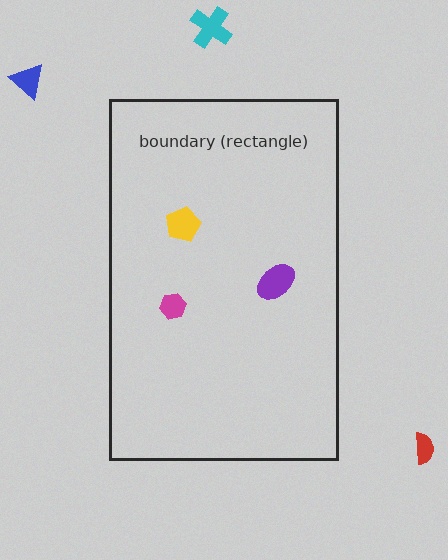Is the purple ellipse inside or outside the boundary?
Inside.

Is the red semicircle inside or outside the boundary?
Outside.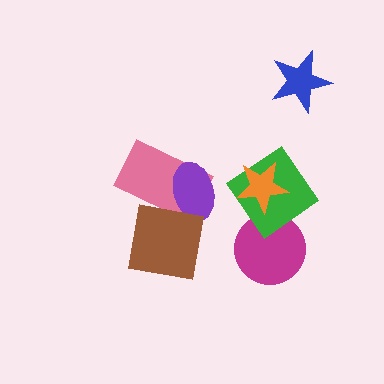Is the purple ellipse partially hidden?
Yes, it is partially covered by another shape.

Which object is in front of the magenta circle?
The green diamond is in front of the magenta circle.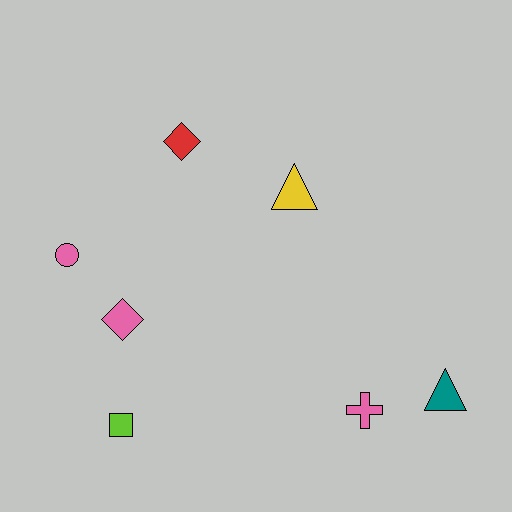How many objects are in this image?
There are 7 objects.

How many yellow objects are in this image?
There is 1 yellow object.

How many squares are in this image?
There is 1 square.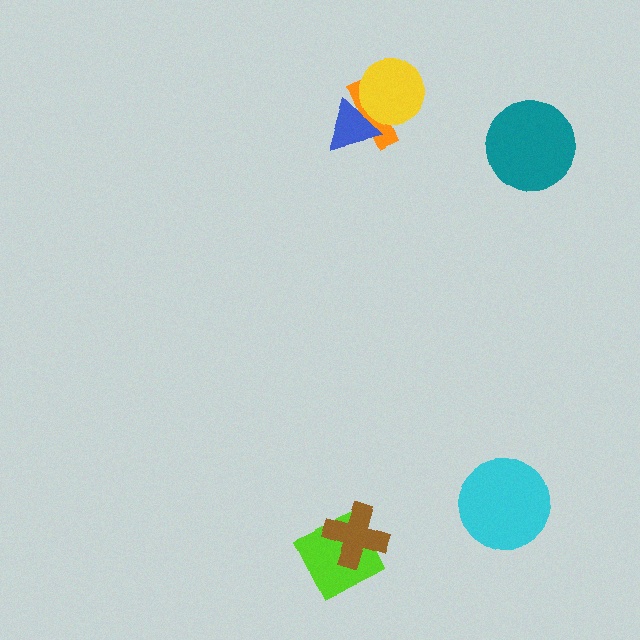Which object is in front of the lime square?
The brown cross is in front of the lime square.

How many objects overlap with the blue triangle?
2 objects overlap with the blue triangle.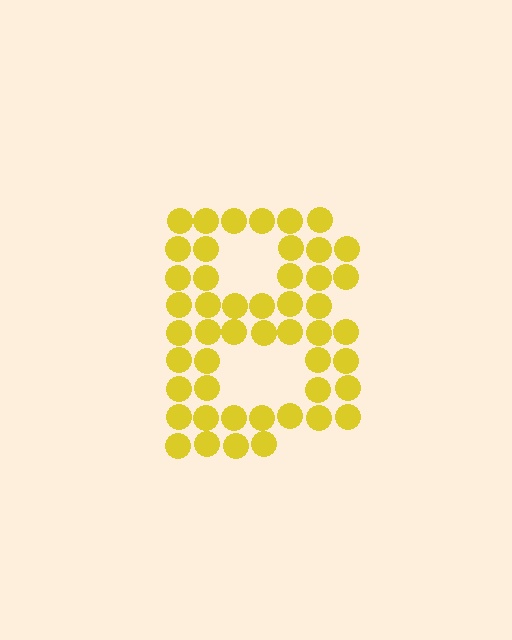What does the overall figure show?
The overall figure shows the letter B.